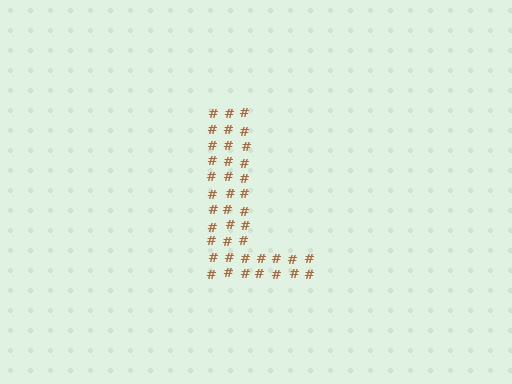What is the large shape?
The large shape is the letter L.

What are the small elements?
The small elements are hash symbols.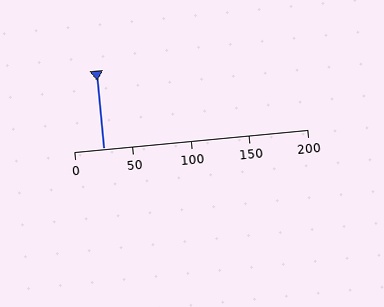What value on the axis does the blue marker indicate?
The marker indicates approximately 25.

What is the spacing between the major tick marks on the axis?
The major ticks are spaced 50 apart.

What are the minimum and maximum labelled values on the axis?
The axis runs from 0 to 200.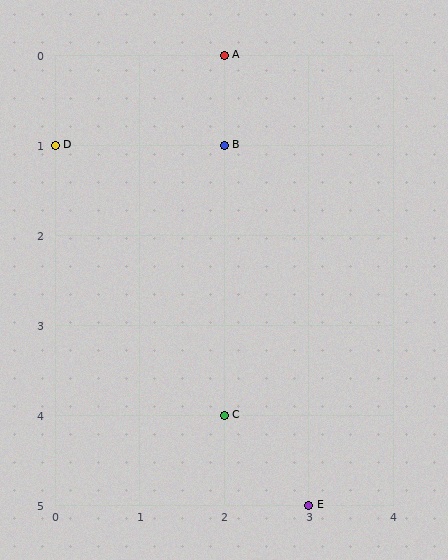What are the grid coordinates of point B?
Point B is at grid coordinates (2, 1).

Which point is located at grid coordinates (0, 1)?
Point D is at (0, 1).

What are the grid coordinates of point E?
Point E is at grid coordinates (3, 5).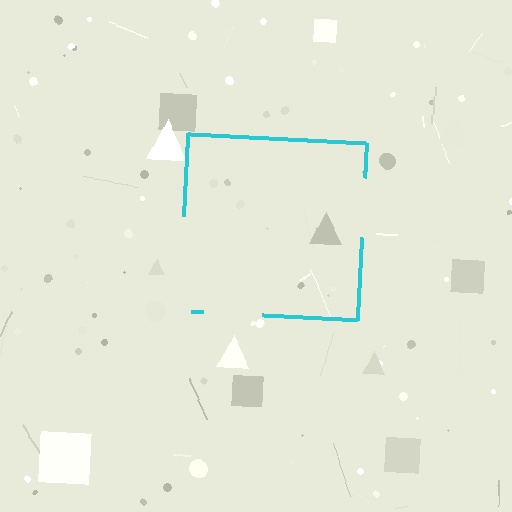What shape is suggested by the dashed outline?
The dashed outline suggests a square.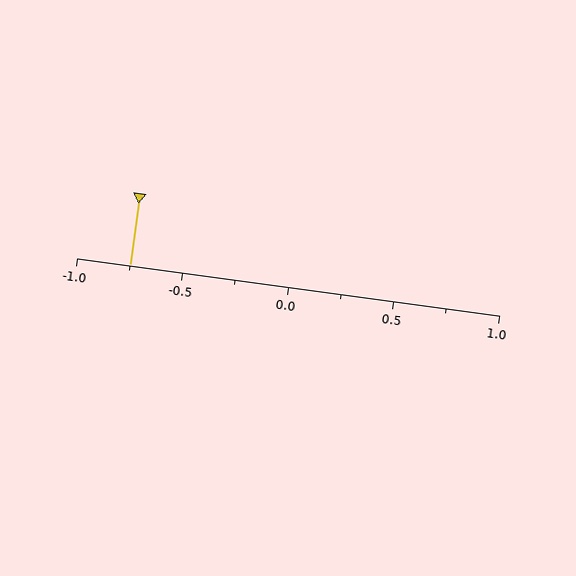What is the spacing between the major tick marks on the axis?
The major ticks are spaced 0.5 apart.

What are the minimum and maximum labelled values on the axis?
The axis runs from -1.0 to 1.0.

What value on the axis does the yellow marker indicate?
The marker indicates approximately -0.75.